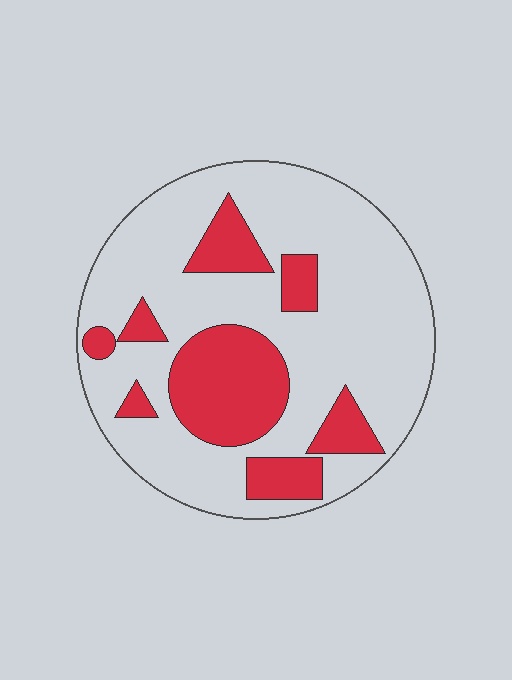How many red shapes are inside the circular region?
8.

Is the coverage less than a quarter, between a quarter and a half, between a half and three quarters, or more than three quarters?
Between a quarter and a half.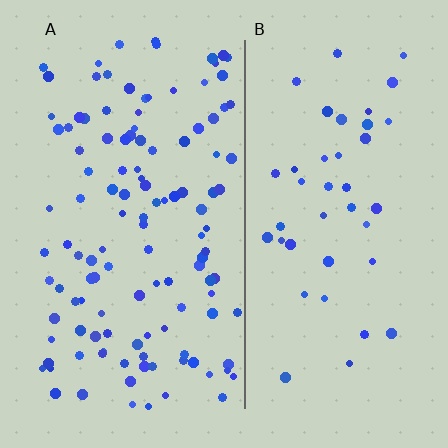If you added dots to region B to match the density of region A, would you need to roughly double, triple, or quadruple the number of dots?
Approximately triple.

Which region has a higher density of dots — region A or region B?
A (the left).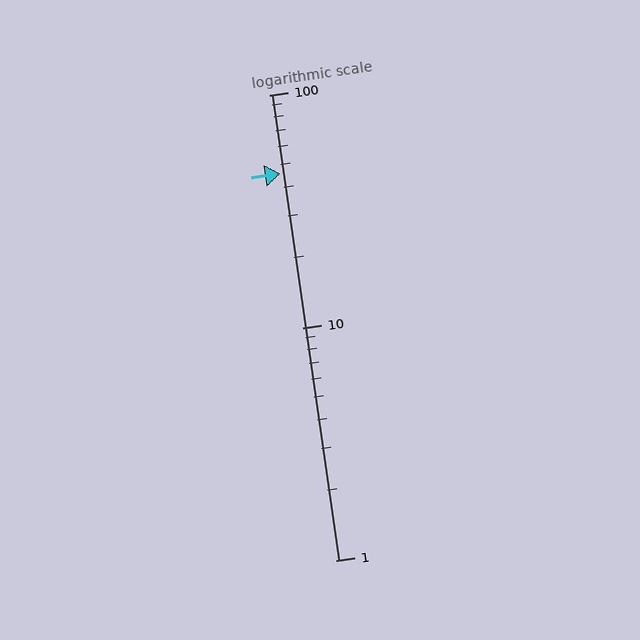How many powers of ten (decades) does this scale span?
The scale spans 2 decades, from 1 to 100.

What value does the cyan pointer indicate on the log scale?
The pointer indicates approximately 46.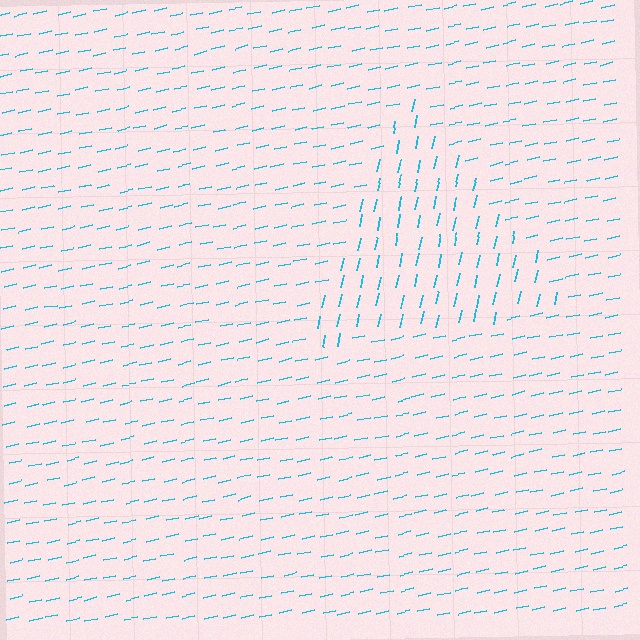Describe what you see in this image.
The image is filled with small cyan line segments. A triangle region in the image has lines oriented differently from the surrounding lines, creating a visible texture boundary.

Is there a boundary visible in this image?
Yes, there is a texture boundary formed by a change in line orientation.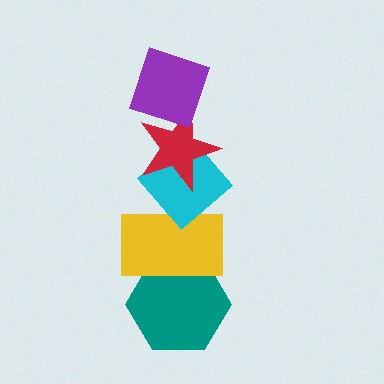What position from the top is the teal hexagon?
The teal hexagon is 5th from the top.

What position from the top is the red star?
The red star is 2nd from the top.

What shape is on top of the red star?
The purple diamond is on top of the red star.